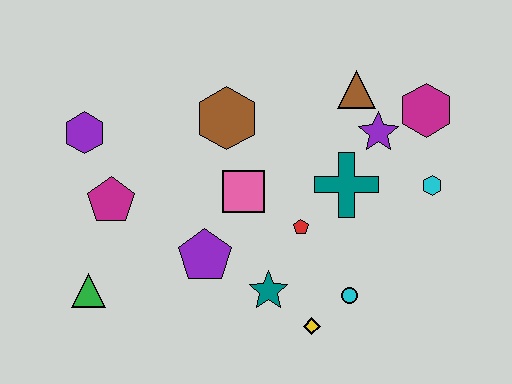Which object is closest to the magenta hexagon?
The purple star is closest to the magenta hexagon.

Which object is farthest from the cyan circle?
The purple hexagon is farthest from the cyan circle.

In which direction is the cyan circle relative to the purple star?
The cyan circle is below the purple star.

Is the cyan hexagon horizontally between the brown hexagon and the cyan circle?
No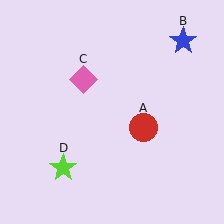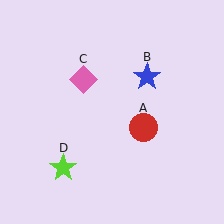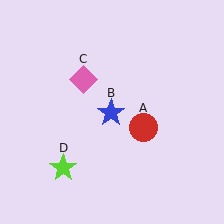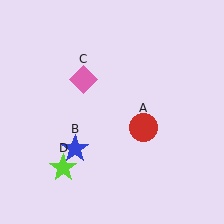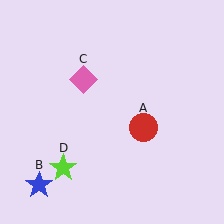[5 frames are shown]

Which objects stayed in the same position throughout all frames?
Red circle (object A) and pink diamond (object C) and lime star (object D) remained stationary.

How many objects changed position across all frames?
1 object changed position: blue star (object B).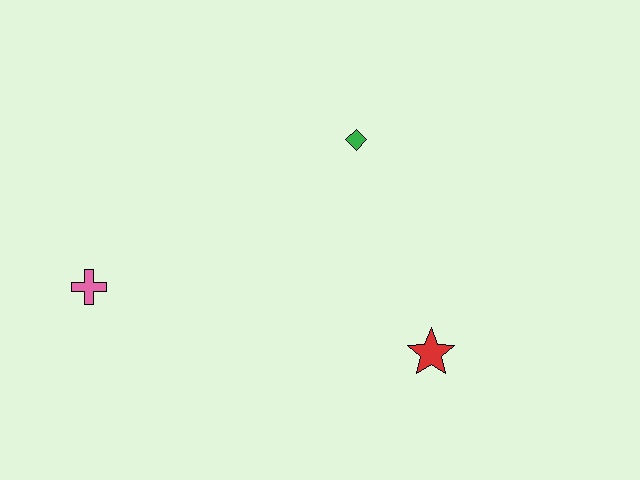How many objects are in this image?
There are 3 objects.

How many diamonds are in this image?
There is 1 diamond.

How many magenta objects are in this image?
There are no magenta objects.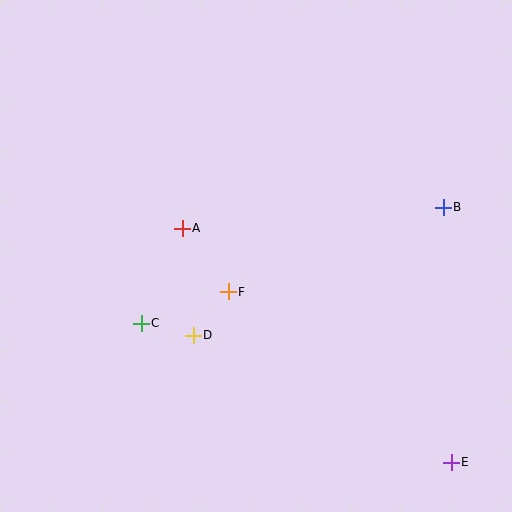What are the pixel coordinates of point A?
Point A is at (182, 228).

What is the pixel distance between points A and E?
The distance between A and E is 357 pixels.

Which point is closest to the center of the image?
Point F at (228, 292) is closest to the center.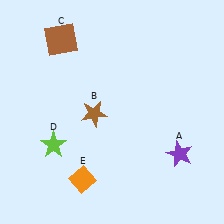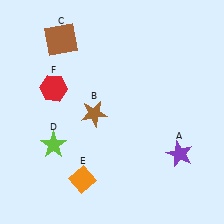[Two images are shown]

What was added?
A red hexagon (F) was added in Image 2.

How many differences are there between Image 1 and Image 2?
There is 1 difference between the two images.